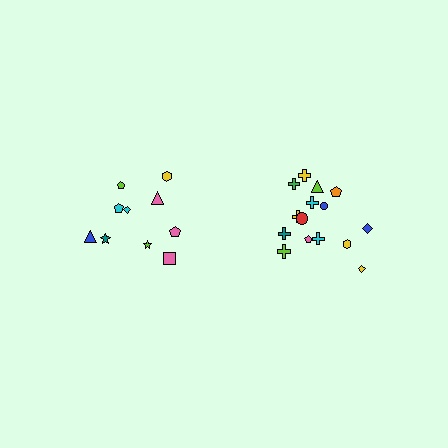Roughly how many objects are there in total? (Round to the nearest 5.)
Roughly 25 objects in total.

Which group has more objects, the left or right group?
The right group.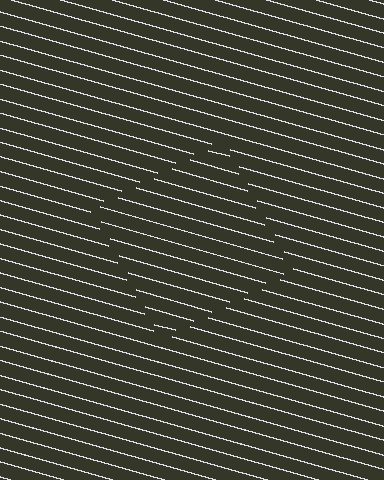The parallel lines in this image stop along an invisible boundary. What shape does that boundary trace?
An illusory square. The interior of the shape contains the same grating, shifted by half a period — the contour is defined by the phase discontinuity where line-ends from the inner and outer gratings abut.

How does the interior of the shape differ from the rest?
The interior of the shape contains the same grating, shifted by half a period — the contour is defined by the phase discontinuity where line-ends from the inner and outer gratings abut.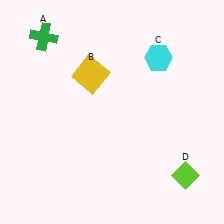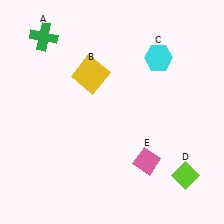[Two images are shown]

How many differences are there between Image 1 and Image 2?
There is 1 difference between the two images.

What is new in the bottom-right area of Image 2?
A pink diamond (E) was added in the bottom-right area of Image 2.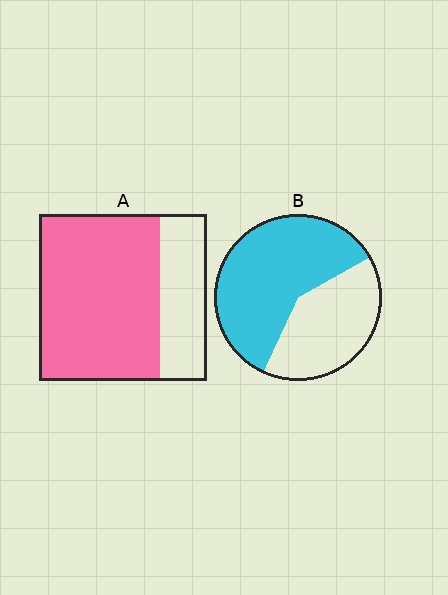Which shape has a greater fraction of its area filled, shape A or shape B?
Shape A.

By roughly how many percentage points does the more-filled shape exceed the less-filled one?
By roughly 10 percentage points (A over B).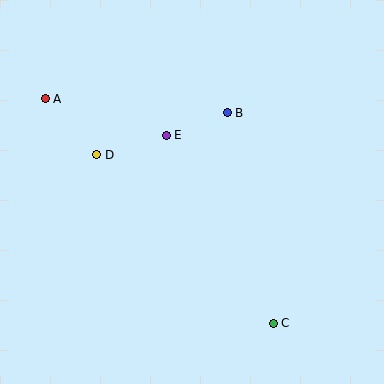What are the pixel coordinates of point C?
Point C is at (273, 323).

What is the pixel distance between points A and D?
The distance between A and D is 76 pixels.